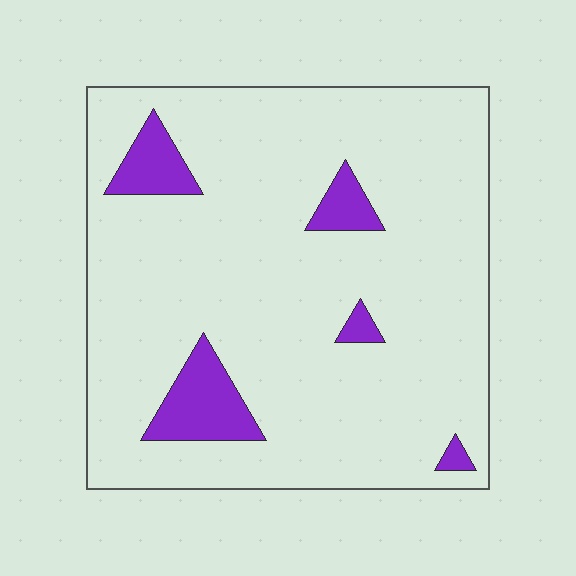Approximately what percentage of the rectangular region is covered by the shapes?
Approximately 10%.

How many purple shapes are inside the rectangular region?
5.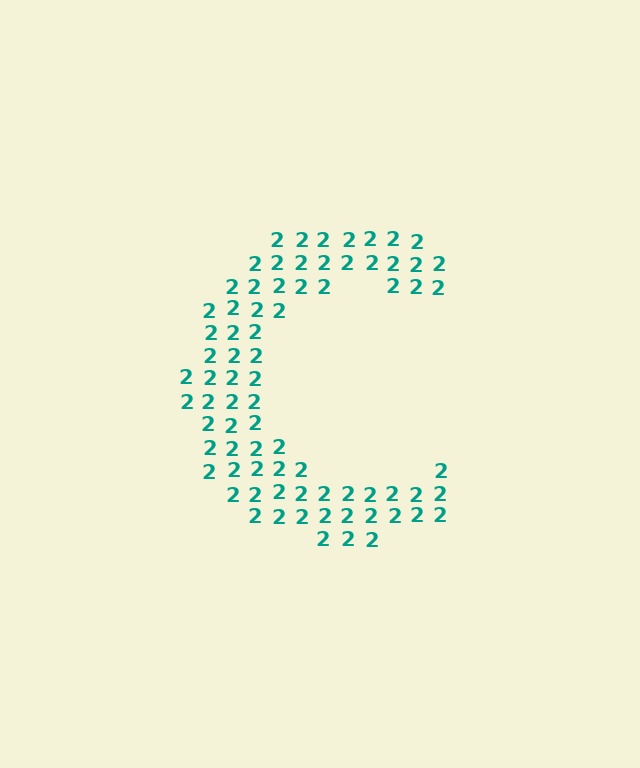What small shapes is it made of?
It is made of small digit 2's.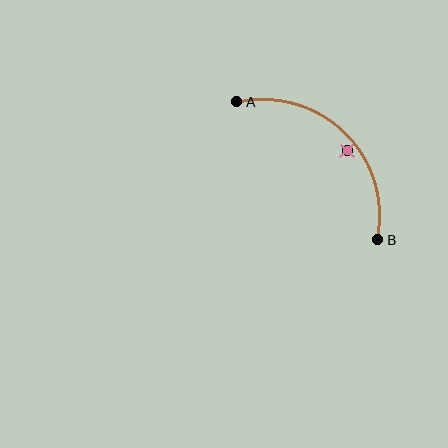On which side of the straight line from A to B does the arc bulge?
The arc bulges above and to the right of the straight line connecting A and B.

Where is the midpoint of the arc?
The arc midpoint is the point on the curve farthest from the straight line joining A and B. It sits above and to the right of that line.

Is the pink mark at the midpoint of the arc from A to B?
No — the pink mark does not lie on the arc at all. It sits slightly inside the curve.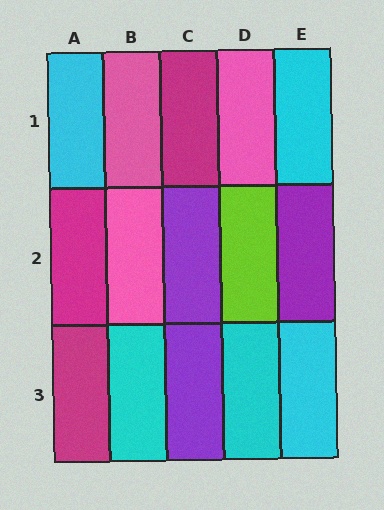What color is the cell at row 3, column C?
Purple.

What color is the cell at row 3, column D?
Cyan.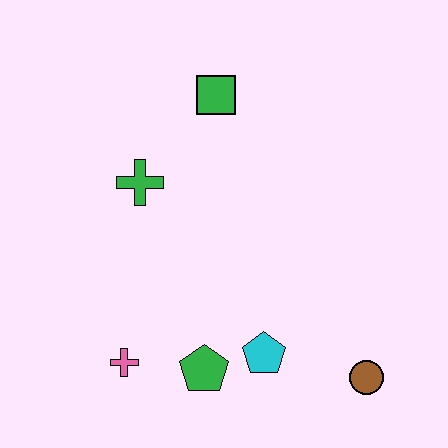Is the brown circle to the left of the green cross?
No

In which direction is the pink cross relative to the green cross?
The pink cross is below the green cross.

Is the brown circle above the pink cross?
No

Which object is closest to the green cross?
The green square is closest to the green cross.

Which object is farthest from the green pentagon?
The green square is farthest from the green pentagon.